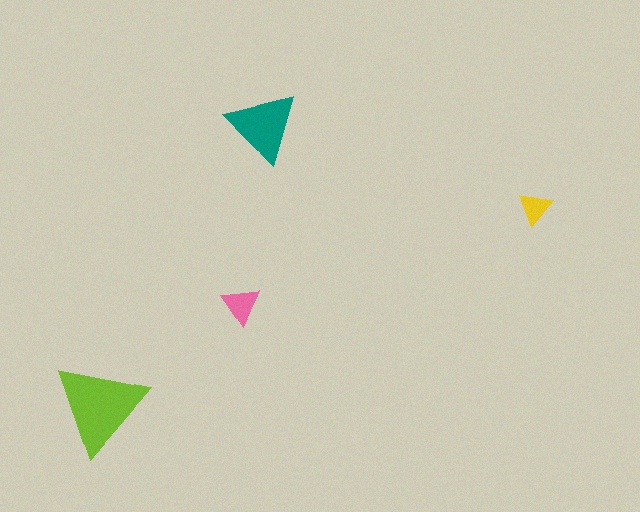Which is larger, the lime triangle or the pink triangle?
The lime one.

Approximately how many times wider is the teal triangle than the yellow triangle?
About 2 times wider.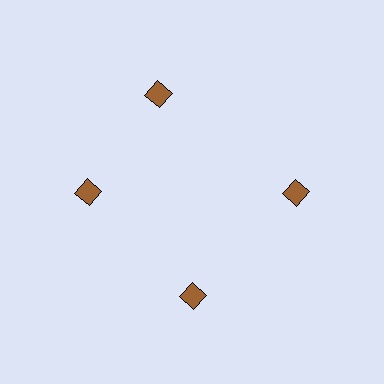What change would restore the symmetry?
The symmetry would be restored by rotating it back into even spacing with its neighbors so that all 4 squares sit at equal angles and equal distance from the center.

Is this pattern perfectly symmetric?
No. The 4 brown squares are arranged in a ring, but one element near the 12 o'clock position is rotated out of alignment along the ring, breaking the 4-fold rotational symmetry.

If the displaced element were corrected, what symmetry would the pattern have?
It would have 4-fold rotational symmetry — the pattern would map onto itself every 90 degrees.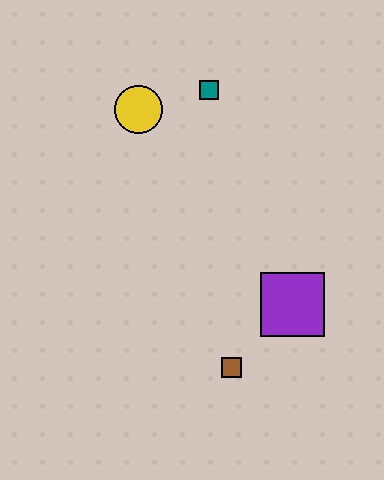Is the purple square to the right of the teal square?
Yes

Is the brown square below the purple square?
Yes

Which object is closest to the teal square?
The yellow circle is closest to the teal square.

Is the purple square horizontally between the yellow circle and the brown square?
No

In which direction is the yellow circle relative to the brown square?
The yellow circle is above the brown square.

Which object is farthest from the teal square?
The brown square is farthest from the teal square.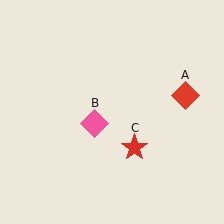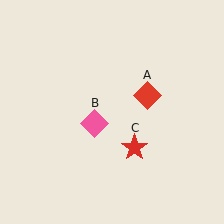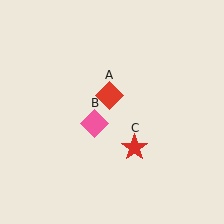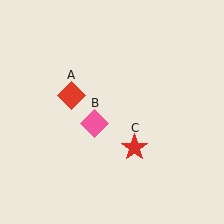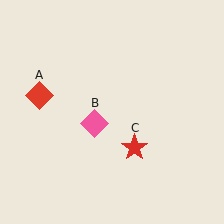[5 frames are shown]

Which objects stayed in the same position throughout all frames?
Pink diamond (object B) and red star (object C) remained stationary.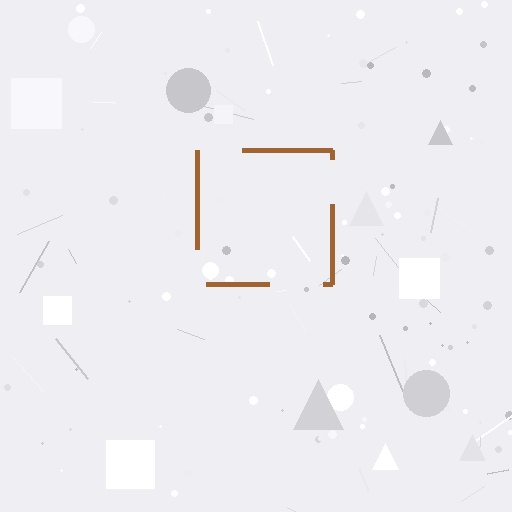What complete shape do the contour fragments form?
The contour fragments form a square.